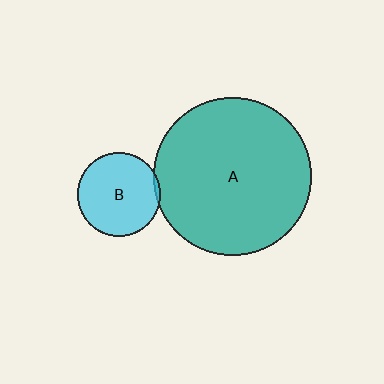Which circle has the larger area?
Circle A (teal).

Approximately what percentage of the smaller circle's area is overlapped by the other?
Approximately 5%.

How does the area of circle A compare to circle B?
Approximately 3.6 times.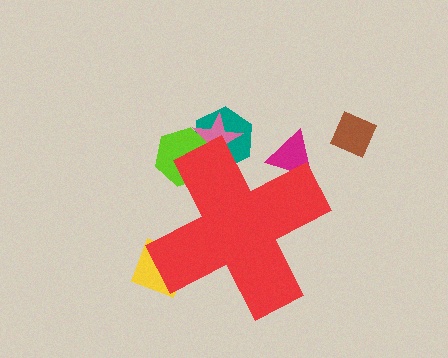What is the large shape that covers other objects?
A red cross.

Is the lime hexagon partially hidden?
Yes, the lime hexagon is partially hidden behind the red cross.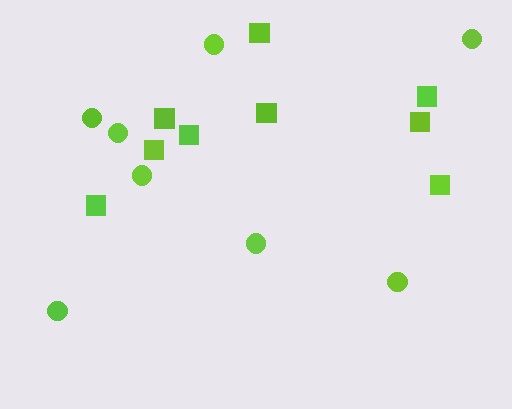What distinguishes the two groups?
There are 2 groups: one group of squares (9) and one group of circles (8).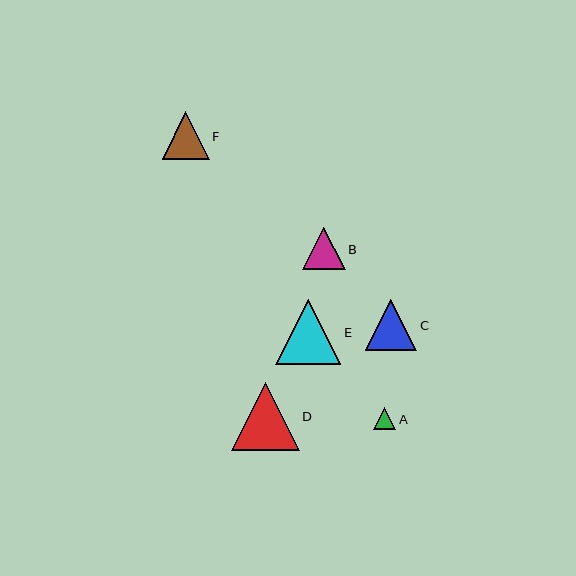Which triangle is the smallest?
Triangle A is the smallest with a size of approximately 22 pixels.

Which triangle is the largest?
Triangle D is the largest with a size of approximately 68 pixels.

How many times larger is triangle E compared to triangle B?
Triangle E is approximately 1.5 times the size of triangle B.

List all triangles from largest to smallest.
From largest to smallest: D, E, C, F, B, A.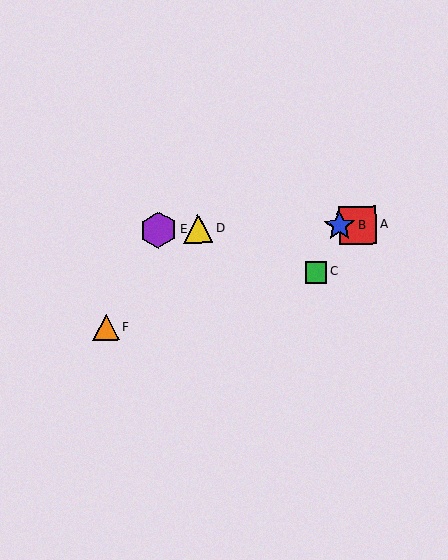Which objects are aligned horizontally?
Objects A, B, D, E are aligned horizontally.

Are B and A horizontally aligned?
Yes, both are at y≈226.